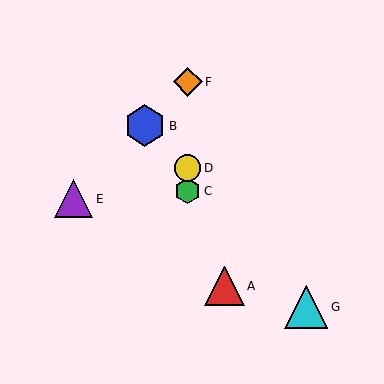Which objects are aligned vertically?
Objects C, D, F are aligned vertically.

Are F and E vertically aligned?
No, F is at x≈188 and E is at x≈74.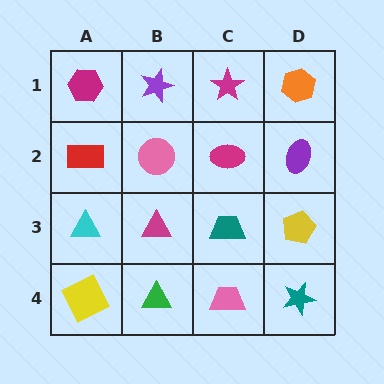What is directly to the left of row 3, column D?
A teal trapezoid.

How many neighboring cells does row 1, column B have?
3.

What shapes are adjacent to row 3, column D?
A purple ellipse (row 2, column D), a teal star (row 4, column D), a teal trapezoid (row 3, column C).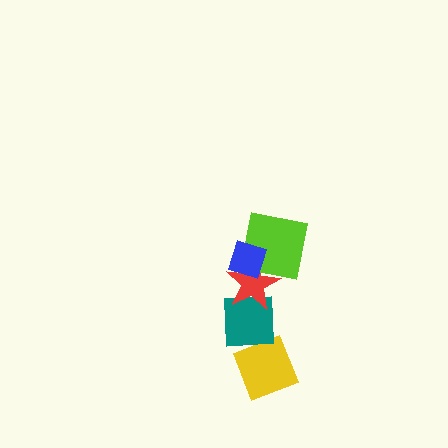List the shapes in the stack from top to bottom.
From top to bottom: the blue diamond, the lime square, the red star, the teal square, the yellow diamond.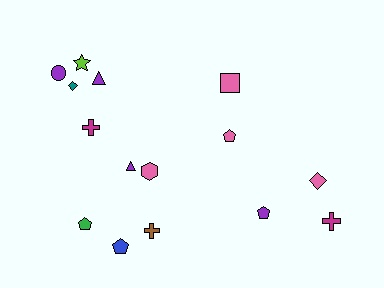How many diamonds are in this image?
There are 2 diamonds.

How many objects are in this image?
There are 15 objects.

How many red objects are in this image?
There are no red objects.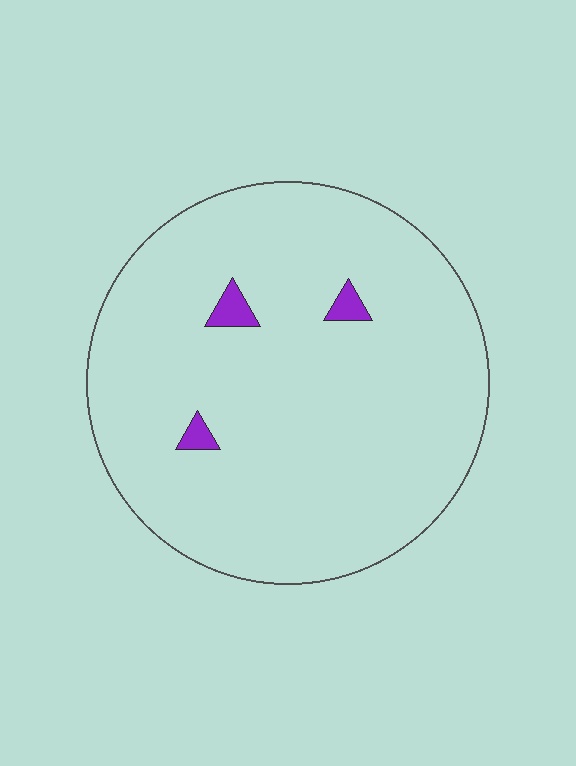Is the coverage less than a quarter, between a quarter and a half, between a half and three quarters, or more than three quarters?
Less than a quarter.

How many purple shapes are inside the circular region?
3.